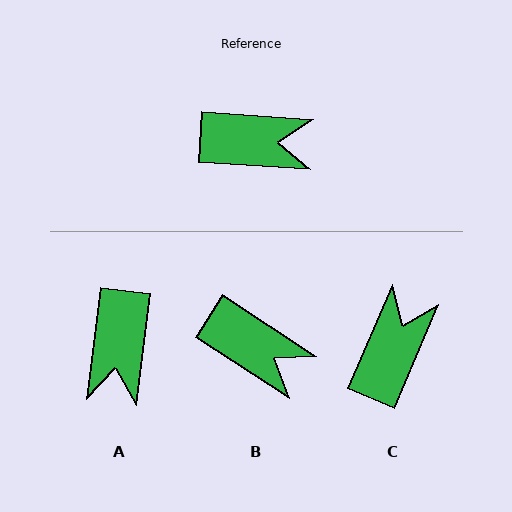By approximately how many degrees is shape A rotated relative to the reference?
Approximately 93 degrees clockwise.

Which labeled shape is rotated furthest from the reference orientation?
A, about 93 degrees away.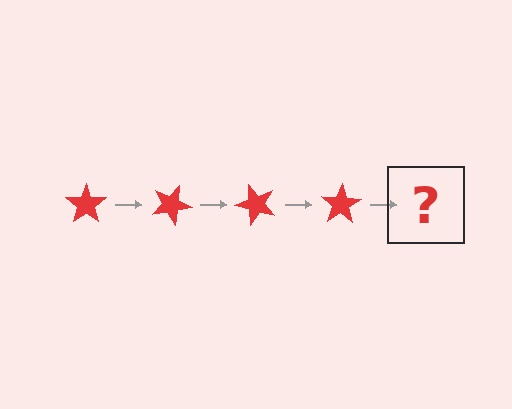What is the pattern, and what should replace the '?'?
The pattern is that the star rotates 25 degrees each step. The '?' should be a red star rotated 100 degrees.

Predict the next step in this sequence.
The next step is a red star rotated 100 degrees.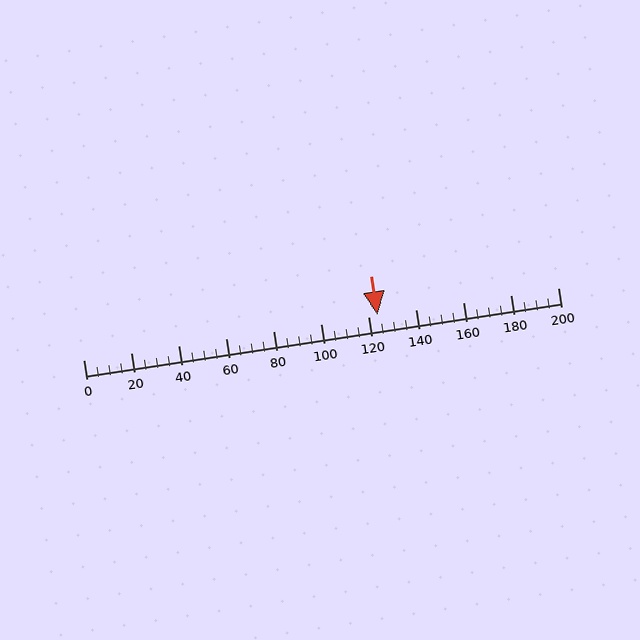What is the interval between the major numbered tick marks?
The major tick marks are spaced 20 units apart.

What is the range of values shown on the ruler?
The ruler shows values from 0 to 200.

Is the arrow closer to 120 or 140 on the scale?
The arrow is closer to 120.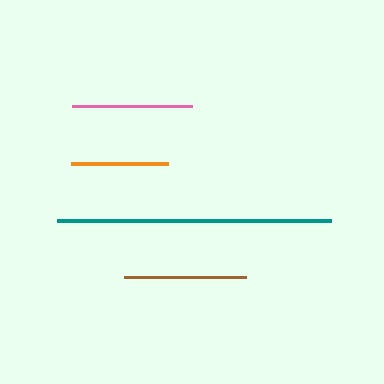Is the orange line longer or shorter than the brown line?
The brown line is longer than the orange line.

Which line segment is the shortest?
The orange line is the shortest at approximately 97 pixels.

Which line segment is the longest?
The teal line is the longest at approximately 273 pixels.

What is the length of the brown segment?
The brown segment is approximately 122 pixels long.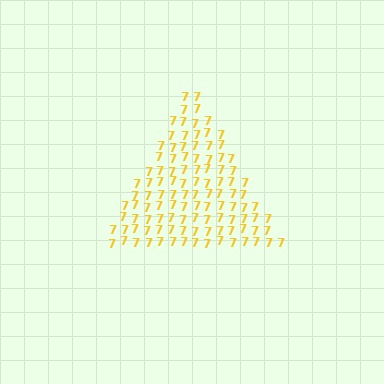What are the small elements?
The small elements are digit 7's.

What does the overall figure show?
The overall figure shows a triangle.